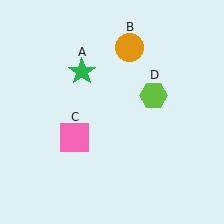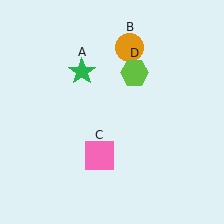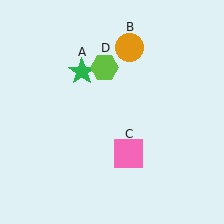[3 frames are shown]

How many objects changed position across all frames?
2 objects changed position: pink square (object C), lime hexagon (object D).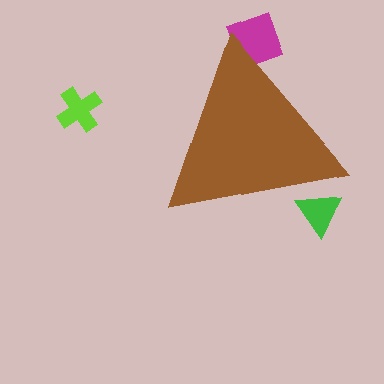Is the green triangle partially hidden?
Yes, the green triangle is partially hidden behind the brown triangle.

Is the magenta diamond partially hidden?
Yes, the magenta diamond is partially hidden behind the brown triangle.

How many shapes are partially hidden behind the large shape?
2 shapes are partially hidden.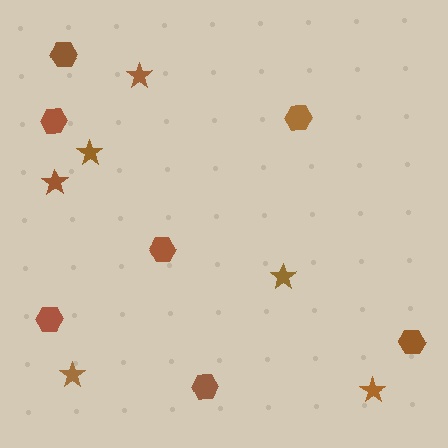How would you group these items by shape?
There are 2 groups: one group of hexagons (7) and one group of stars (6).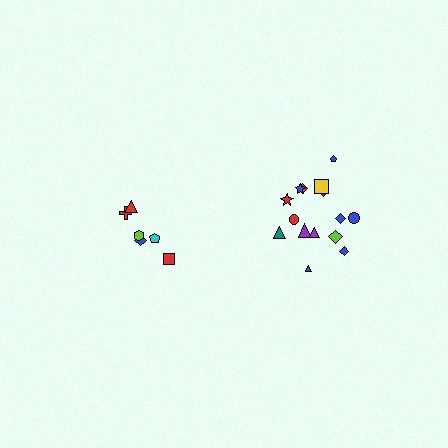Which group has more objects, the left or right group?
The right group.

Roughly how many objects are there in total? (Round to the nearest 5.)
Roughly 20 objects in total.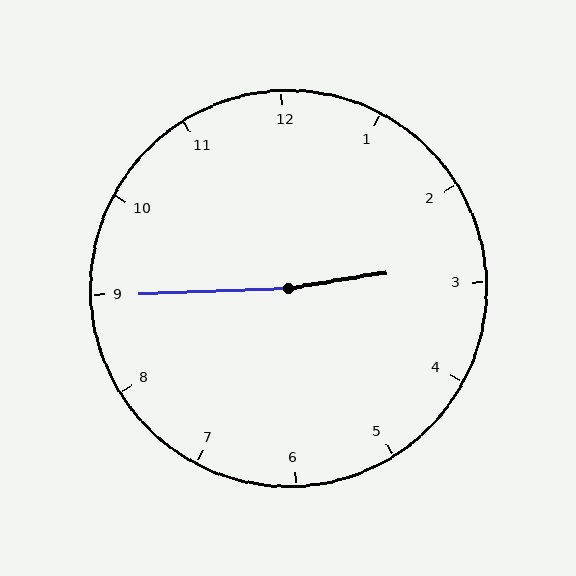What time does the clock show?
2:45.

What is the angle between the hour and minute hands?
Approximately 172 degrees.